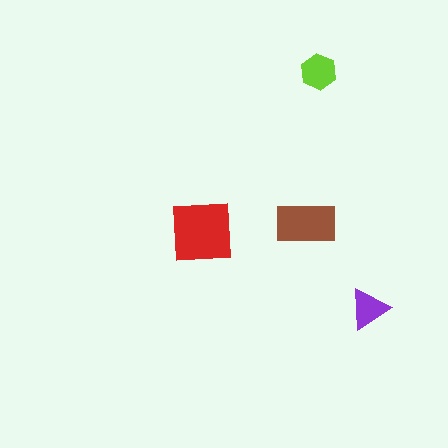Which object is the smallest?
The purple triangle.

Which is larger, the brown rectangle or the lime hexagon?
The brown rectangle.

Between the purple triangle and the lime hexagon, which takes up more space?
The lime hexagon.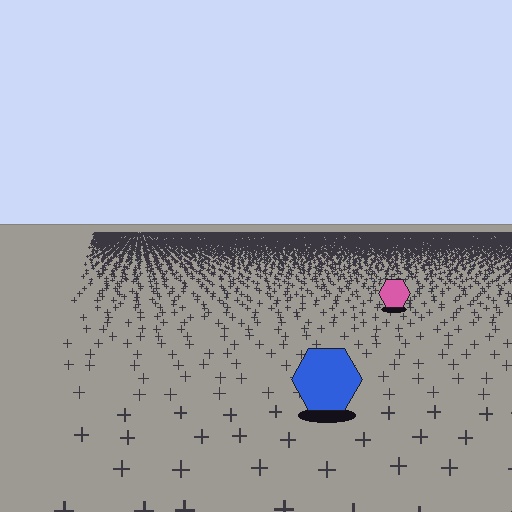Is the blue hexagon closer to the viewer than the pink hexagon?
Yes. The blue hexagon is closer — you can tell from the texture gradient: the ground texture is coarser near it.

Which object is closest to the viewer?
The blue hexagon is closest. The texture marks near it are larger and more spread out.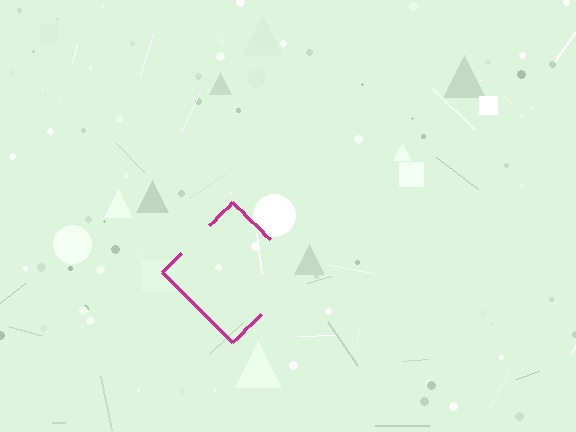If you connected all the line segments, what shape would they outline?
They would outline a diamond.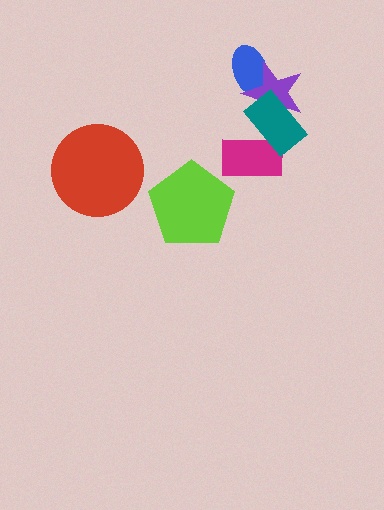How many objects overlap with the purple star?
2 objects overlap with the purple star.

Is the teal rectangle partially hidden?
No, no other shape covers it.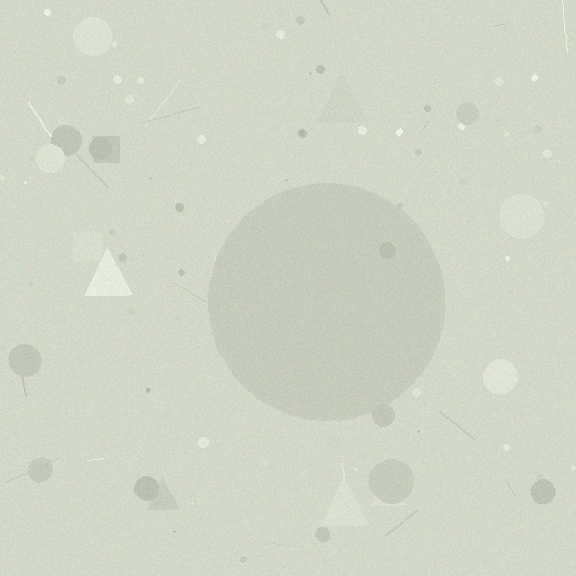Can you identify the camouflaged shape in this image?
The camouflaged shape is a circle.